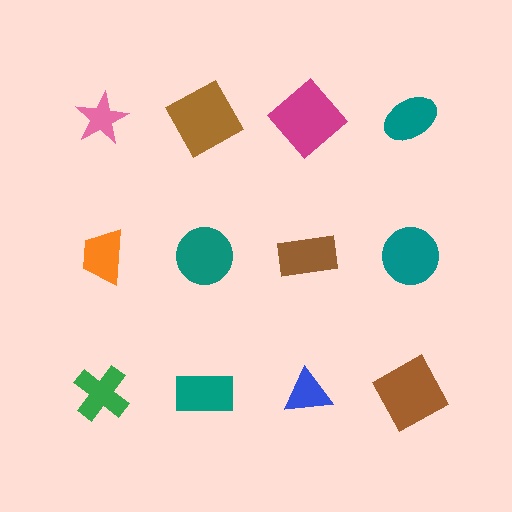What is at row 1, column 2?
A brown square.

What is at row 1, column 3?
A magenta diamond.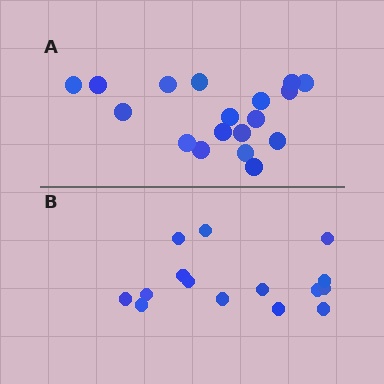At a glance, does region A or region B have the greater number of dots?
Region A (the top region) has more dots.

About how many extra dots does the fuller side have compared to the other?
Region A has just a few more — roughly 2 or 3 more dots than region B.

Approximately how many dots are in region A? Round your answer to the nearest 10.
About 20 dots. (The exact count is 18, which rounds to 20.)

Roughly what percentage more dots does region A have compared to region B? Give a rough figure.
About 20% more.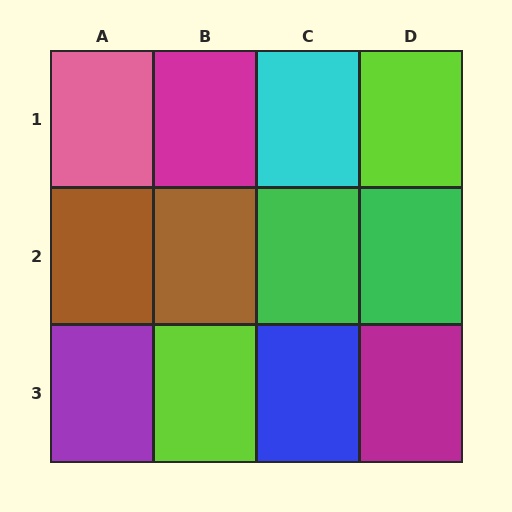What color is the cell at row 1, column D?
Lime.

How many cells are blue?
1 cell is blue.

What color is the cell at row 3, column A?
Purple.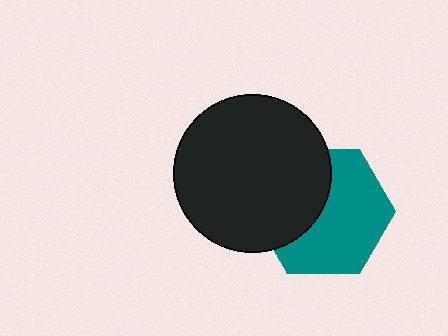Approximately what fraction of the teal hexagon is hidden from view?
Roughly 40% of the teal hexagon is hidden behind the black circle.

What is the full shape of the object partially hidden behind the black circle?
The partially hidden object is a teal hexagon.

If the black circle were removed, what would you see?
You would see the complete teal hexagon.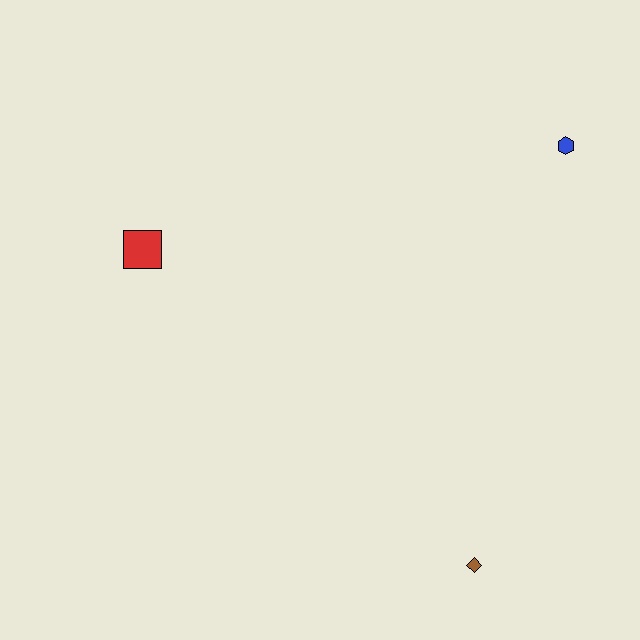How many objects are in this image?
There are 3 objects.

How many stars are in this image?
There are no stars.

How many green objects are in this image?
There are no green objects.